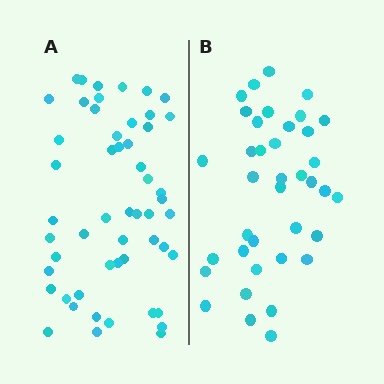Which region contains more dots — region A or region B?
Region A (the left region) has more dots.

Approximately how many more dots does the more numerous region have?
Region A has approximately 15 more dots than region B.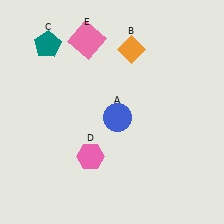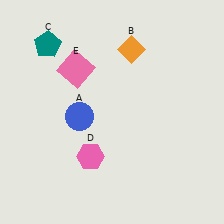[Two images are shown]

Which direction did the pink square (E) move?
The pink square (E) moved down.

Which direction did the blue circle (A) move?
The blue circle (A) moved left.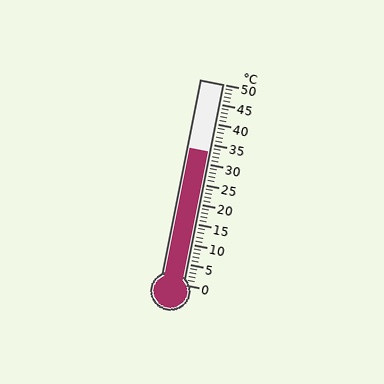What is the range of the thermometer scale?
The thermometer scale ranges from 0°C to 50°C.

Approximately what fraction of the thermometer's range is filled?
The thermometer is filled to approximately 65% of its range.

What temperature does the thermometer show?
The thermometer shows approximately 33°C.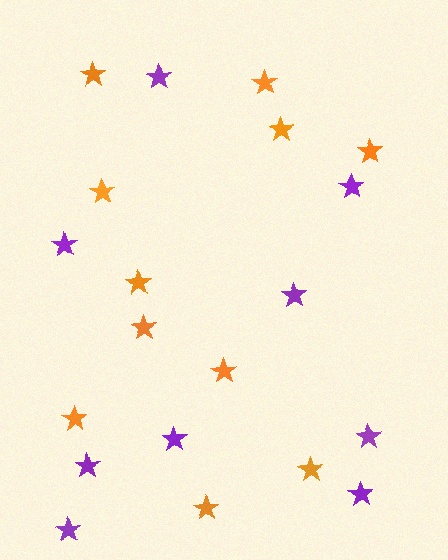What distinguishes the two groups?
There are 2 groups: one group of purple stars (9) and one group of orange stars (11).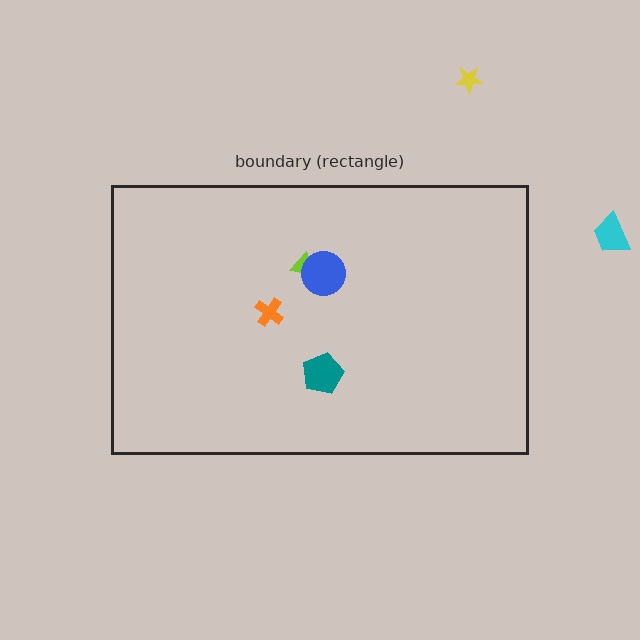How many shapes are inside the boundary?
4 inside, 2 outside.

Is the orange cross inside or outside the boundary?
Inside.